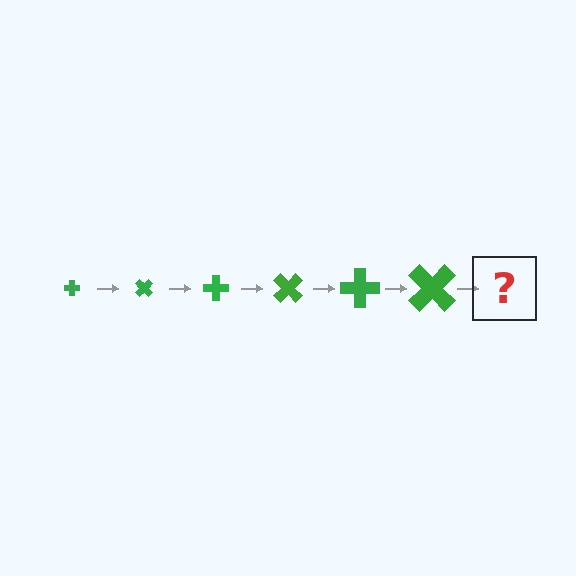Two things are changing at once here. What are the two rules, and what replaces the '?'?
The two rules are that the cross grows larger each step and it rotates 45 degrees each step. The '?' should be a cross, larger than the previous one and rotated 270 degrees from the start.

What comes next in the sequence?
The next element should be a cross, larger than the previous one and rotated 270 degrees from the start.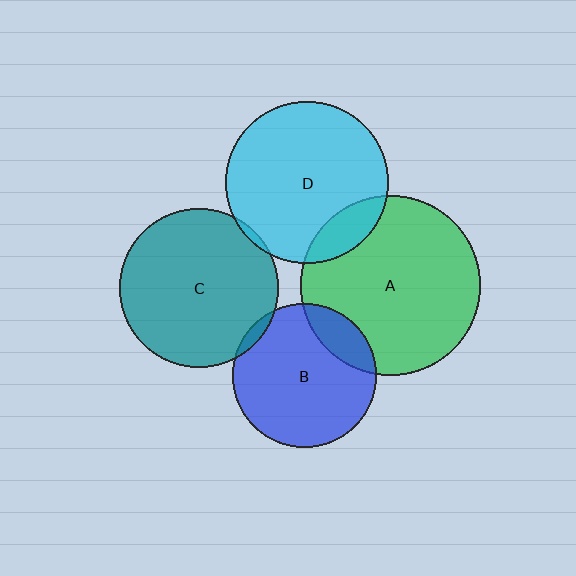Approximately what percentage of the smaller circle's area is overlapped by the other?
Approximately 15%.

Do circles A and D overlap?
Yes.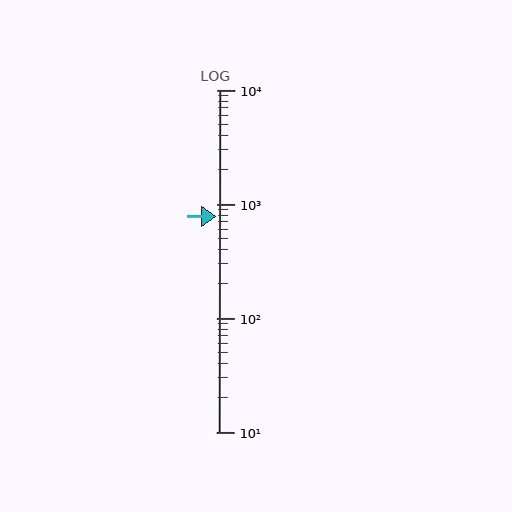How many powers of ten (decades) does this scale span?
The scale spans 3 decades, from 10 to 10000.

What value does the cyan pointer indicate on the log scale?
The pointer indicates approximately 770.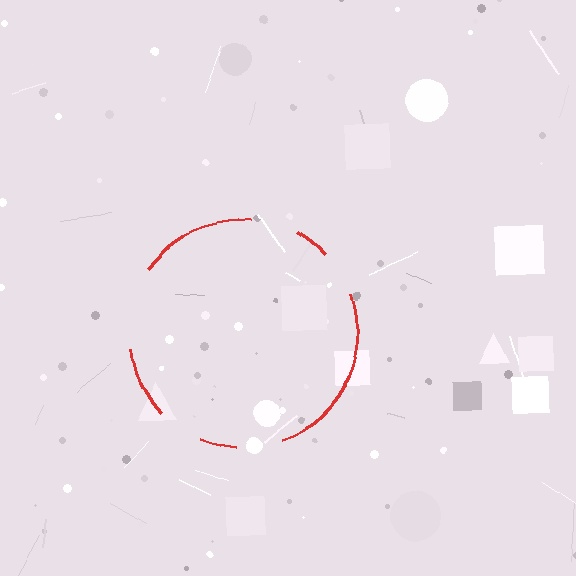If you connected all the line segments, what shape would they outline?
They would outline a circle.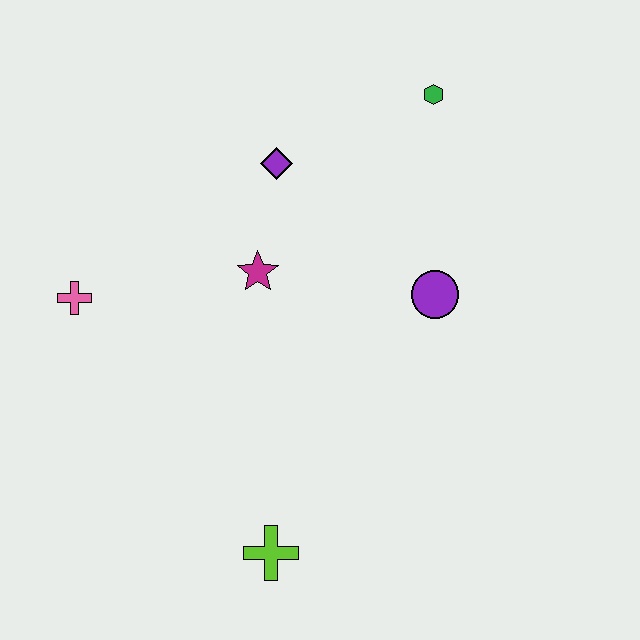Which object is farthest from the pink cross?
The green hexagon is farthest from the pink cross.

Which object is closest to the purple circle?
The magenta star is closest to the purple circle.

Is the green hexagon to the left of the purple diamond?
No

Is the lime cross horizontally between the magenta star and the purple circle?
Yes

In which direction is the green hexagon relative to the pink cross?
The green hexagon is to the right of the pink cross.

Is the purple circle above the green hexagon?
No